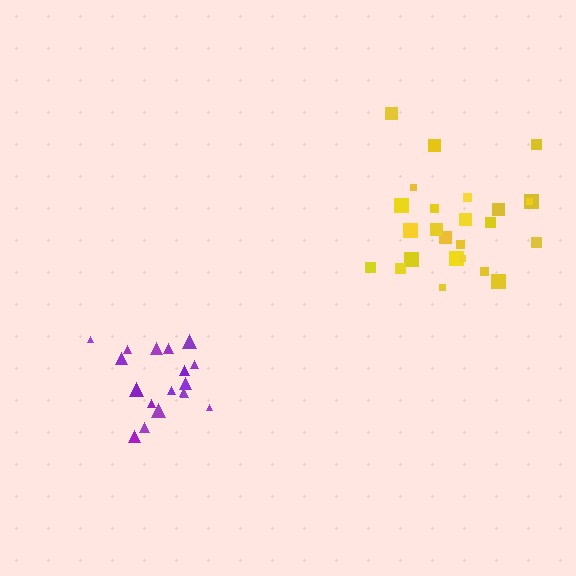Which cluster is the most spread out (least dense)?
Yellow.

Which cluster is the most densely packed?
Purple.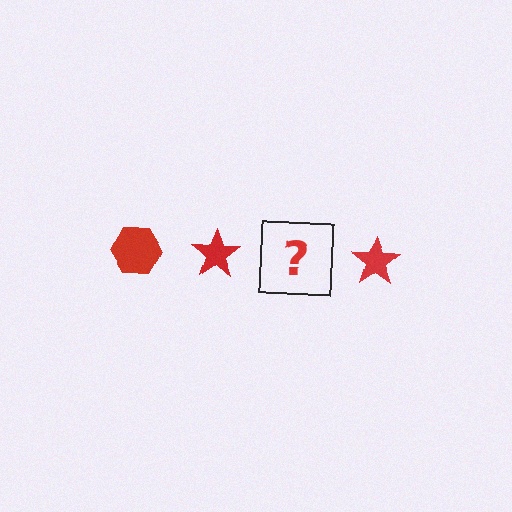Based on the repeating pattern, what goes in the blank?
The blank should be a red hexagon.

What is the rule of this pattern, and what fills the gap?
The rule is that the pattern cycles through hexagon, star shapes in red. The gap should be filled with a red hexagon.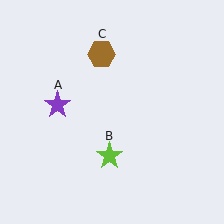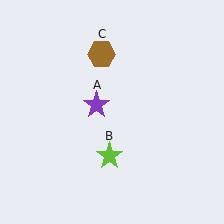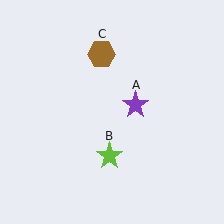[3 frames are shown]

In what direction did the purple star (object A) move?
The purple star (object A) moved right.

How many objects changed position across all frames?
1 object changed position: purple star (object A).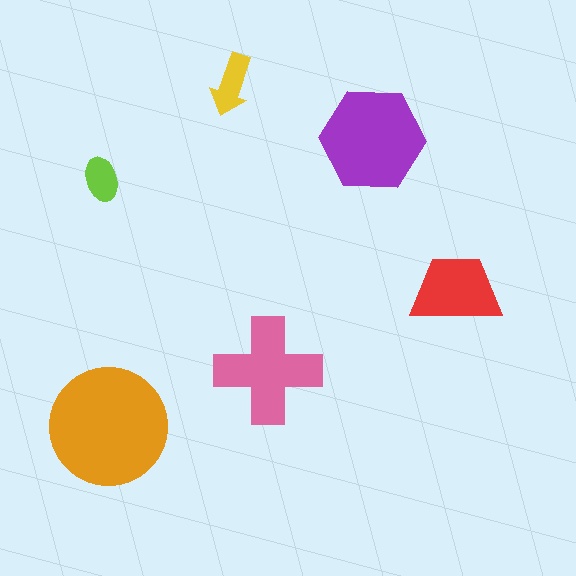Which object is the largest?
The orange circle.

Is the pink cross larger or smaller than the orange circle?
Smaller.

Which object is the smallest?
The lime ellipse.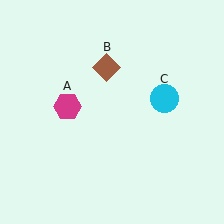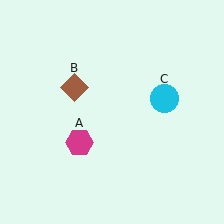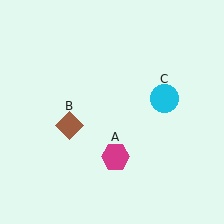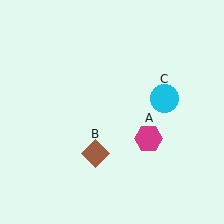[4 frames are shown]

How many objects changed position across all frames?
2 objects changed position: magenta hexagon (object A), brown diamond (object B).